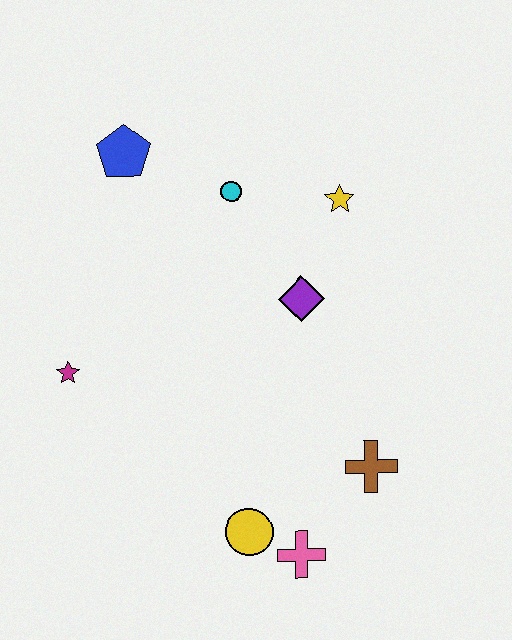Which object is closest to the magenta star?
The blue pentagon is closest to the magenta star.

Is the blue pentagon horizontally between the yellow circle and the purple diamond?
No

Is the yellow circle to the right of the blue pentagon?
Yes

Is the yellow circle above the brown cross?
No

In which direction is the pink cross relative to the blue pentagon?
The pink cross is below the blue pentagon.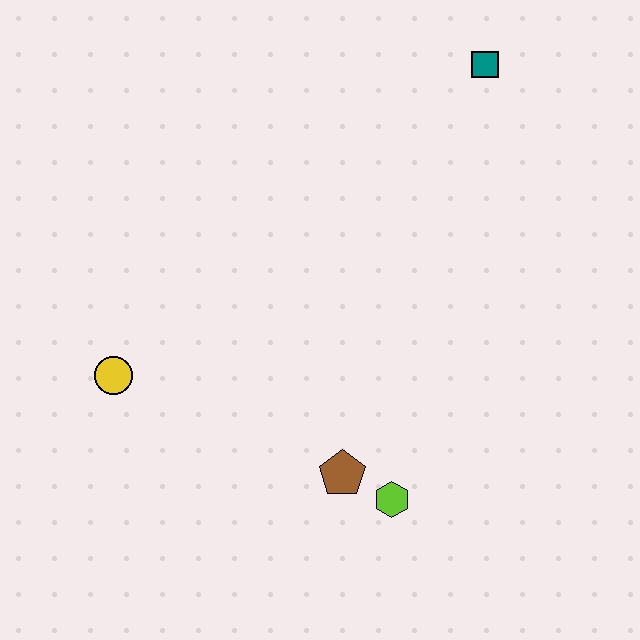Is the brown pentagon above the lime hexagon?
Yes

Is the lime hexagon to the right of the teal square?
No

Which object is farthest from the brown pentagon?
The teal square is farthest from the brown pentagon.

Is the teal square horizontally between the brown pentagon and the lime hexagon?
No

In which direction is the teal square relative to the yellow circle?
The teal square is to the right of the yellow circle.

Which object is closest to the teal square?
The brown pentagon is closest to the teal square.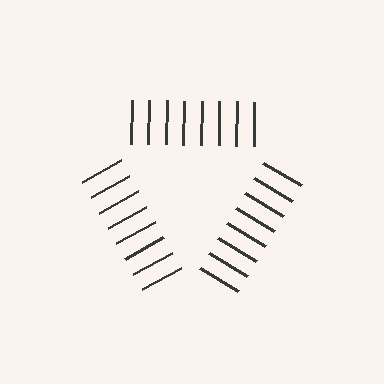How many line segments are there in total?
24 — 8 along each of the 3 edges.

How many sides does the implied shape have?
3 sides — the line-ends trace a triangle.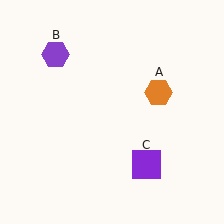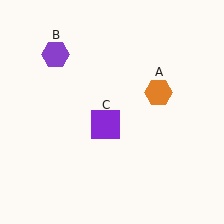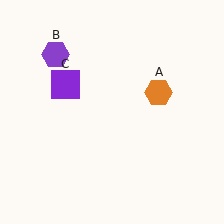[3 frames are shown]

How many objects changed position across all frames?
1 object changed position: purple square (object C).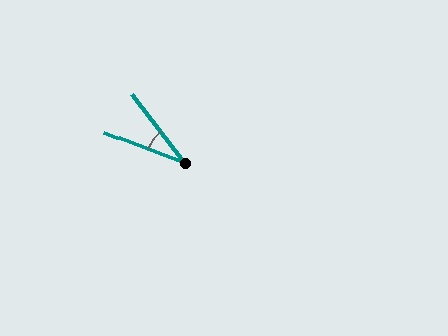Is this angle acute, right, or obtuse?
It is acute.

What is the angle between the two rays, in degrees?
Approximately 31 degrees.